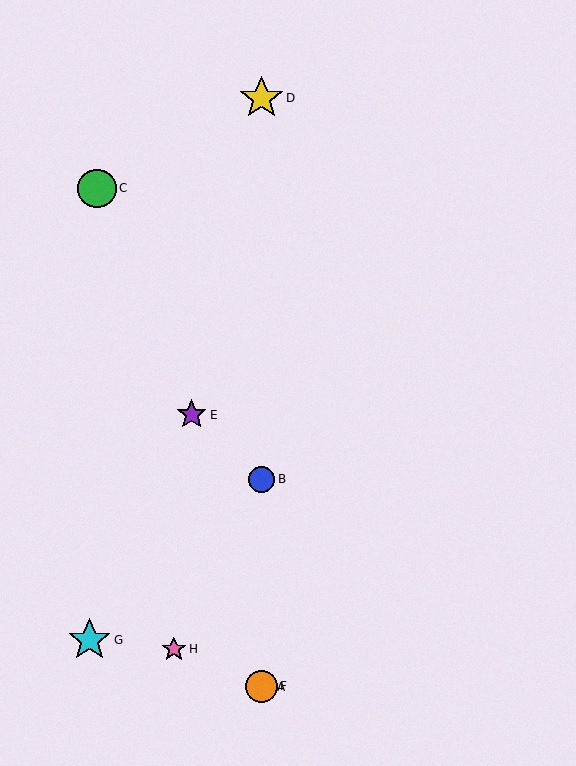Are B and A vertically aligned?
Yes, both are at x≈261.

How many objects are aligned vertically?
4 objects (A, B, D, F) are aligned vertically.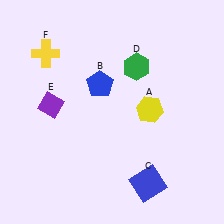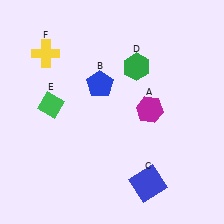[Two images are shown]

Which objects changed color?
A changed from yellow to magenta. E changed from purple to green.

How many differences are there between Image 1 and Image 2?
There are 2 differences between the two images.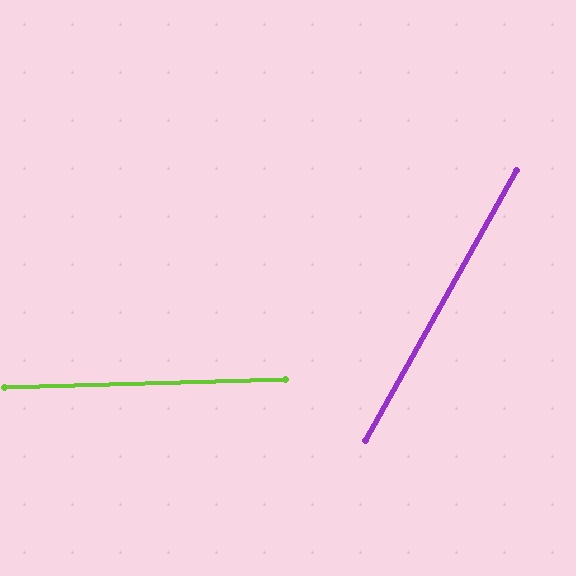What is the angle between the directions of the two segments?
Approximately 59 degrees.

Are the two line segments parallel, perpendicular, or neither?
Neither parallel nor perpendicular — they differ by about 59°.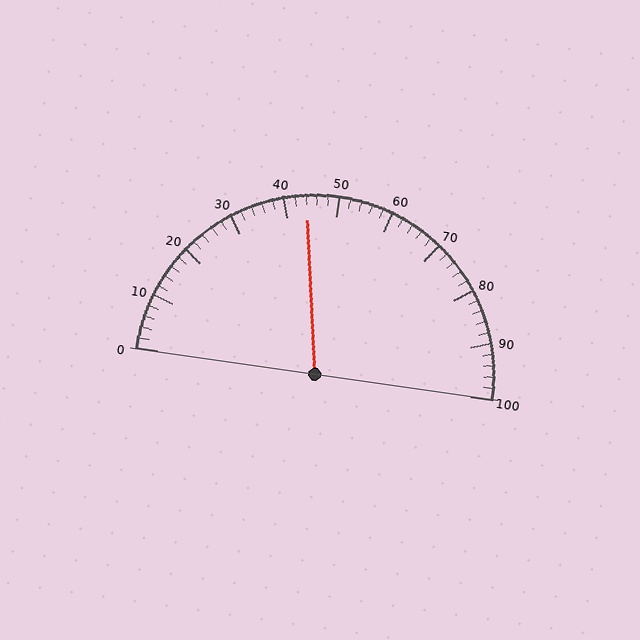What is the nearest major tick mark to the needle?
The nearest major tick mark is 40.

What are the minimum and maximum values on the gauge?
The gauge ranges from 0 to 100.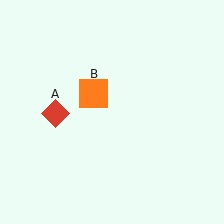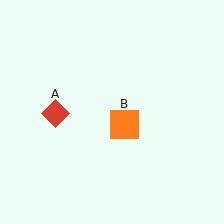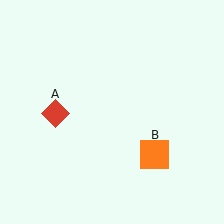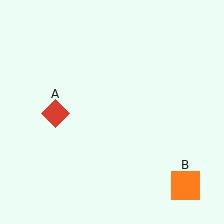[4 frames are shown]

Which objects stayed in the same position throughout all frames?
Red diamond (object A) remained stationary.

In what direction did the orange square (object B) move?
The orange square (object B) moved down and to the right.